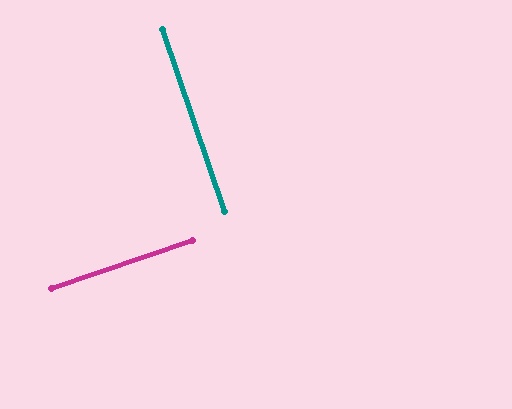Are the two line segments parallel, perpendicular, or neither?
Perpendicular — they meet at approximately 90°.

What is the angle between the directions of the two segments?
Approximately 90 degrees.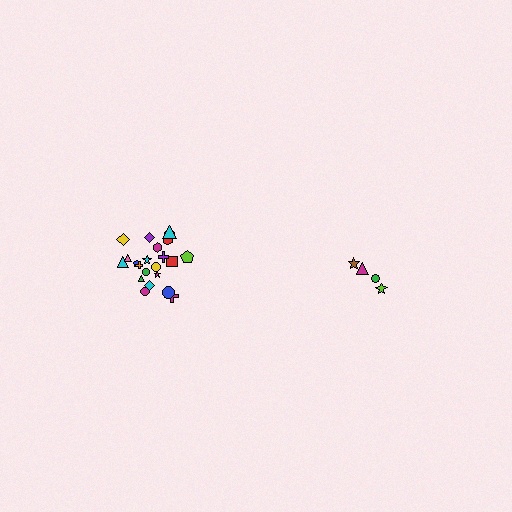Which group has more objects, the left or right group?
The left group.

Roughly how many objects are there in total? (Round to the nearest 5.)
Roughly 25 objects in total.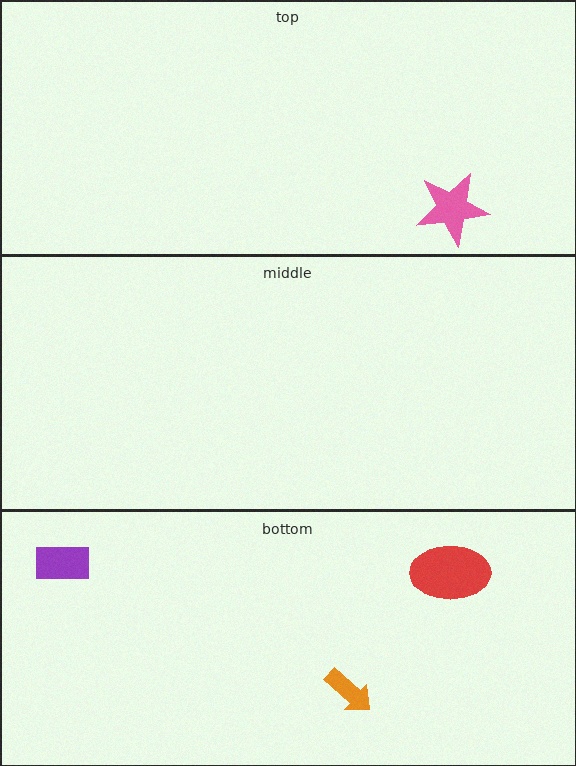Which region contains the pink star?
The top region.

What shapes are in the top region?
The pink star.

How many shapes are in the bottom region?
3.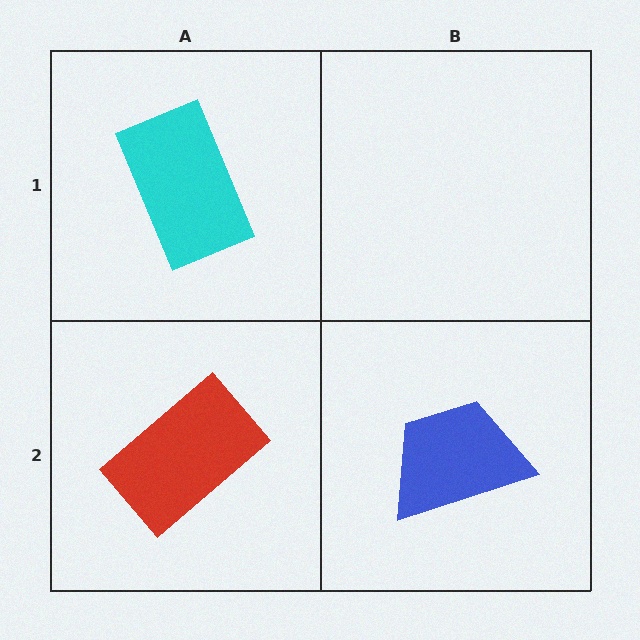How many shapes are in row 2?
2 shapes.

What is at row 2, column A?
A red rectangle.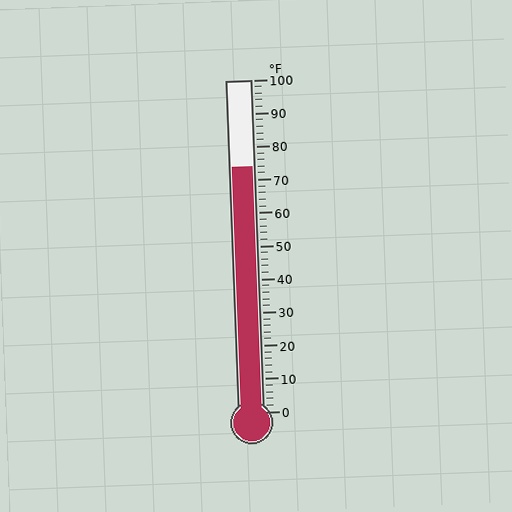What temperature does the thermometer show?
The thermometer shows approximately 74°F.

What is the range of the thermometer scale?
The thermometer scale ranges from 0°F to 100°F.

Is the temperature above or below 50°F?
The temperature is above 50°F.